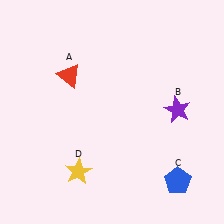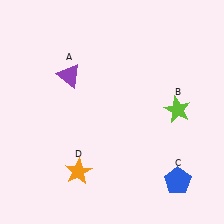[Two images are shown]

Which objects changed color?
A changed from red to purple. B changed from purple to lime. D changed from yellow to orange.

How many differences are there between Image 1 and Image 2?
There are 3 differences between the two images.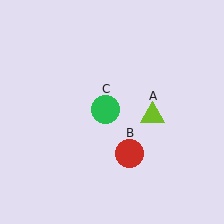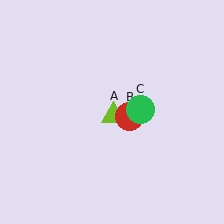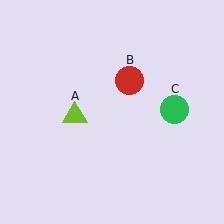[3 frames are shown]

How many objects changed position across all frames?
3 objects changed position: lime triangle (object A), red circle (object B), green circle (object C).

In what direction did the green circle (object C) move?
The green circle (object C) moved right.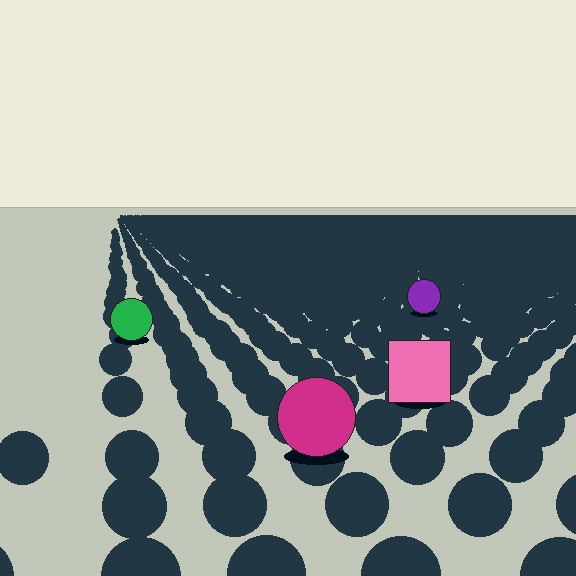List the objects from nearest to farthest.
From nearest to farthest: the magenta circle, the pink square, the green circle, the purple circle.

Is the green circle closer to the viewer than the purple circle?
Yes. The green circle is closer — you can tell from the texture gradient: the ground texture is coarser near it.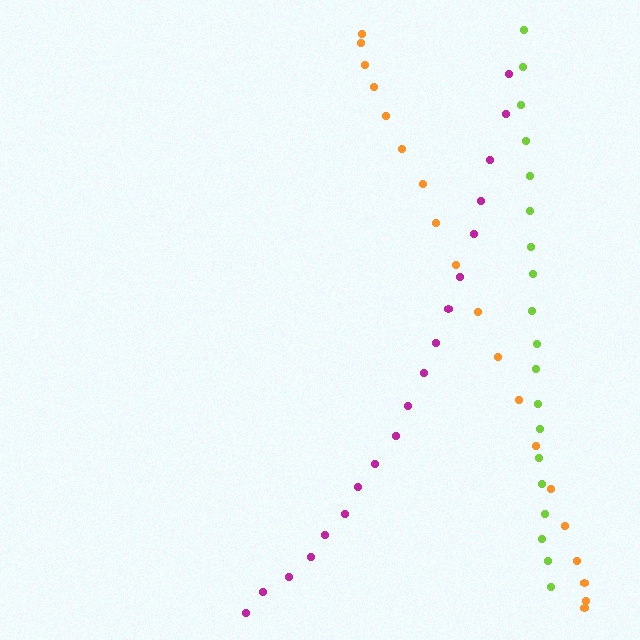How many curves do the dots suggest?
There are 3 distinct paths.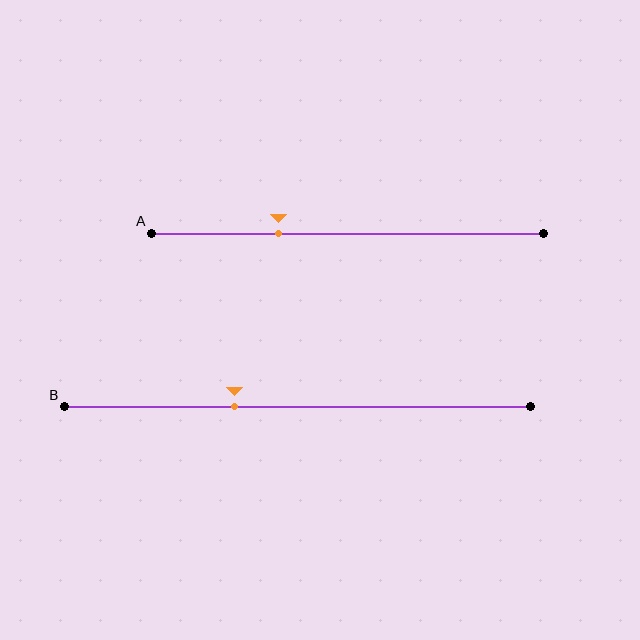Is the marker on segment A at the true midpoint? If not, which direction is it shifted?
No, the marker on segment A is shifted to the left by about 18% of the segment length.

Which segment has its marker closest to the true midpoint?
Segment B has its marker closest to the true midpoint.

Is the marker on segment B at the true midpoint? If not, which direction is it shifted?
No, the marker on segment B is shifted to the left by about 13% of the segment length.